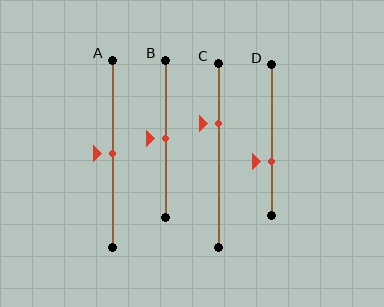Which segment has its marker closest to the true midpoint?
Segment A has its marker closest to the true midpoint.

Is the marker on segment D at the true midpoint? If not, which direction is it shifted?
No, the marker on segment D is shifted downward by about 14% of the segment length.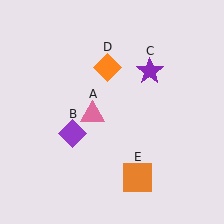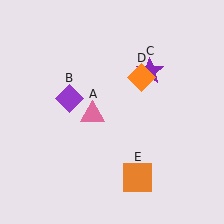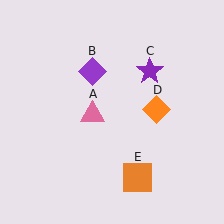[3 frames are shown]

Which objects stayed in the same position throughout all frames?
Pink triangle (object A) and purple star (object C) and orange square (object E) remained stationary.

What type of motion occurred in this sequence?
The purple diamond (object B), orange diamond (object D) rotated clockwise around the center of the scene.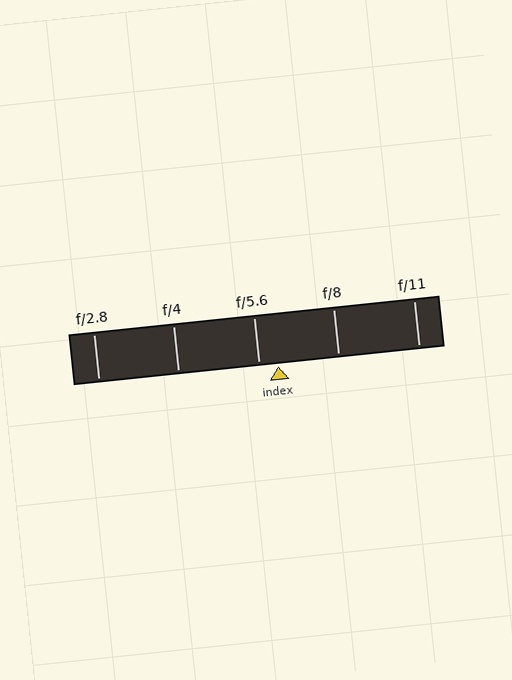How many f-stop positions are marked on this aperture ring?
There are 5 f-stop positions marked.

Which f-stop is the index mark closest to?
The index mark is closest to f/5.6.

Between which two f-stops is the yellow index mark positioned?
The index mark is between f/5.6 and f/8.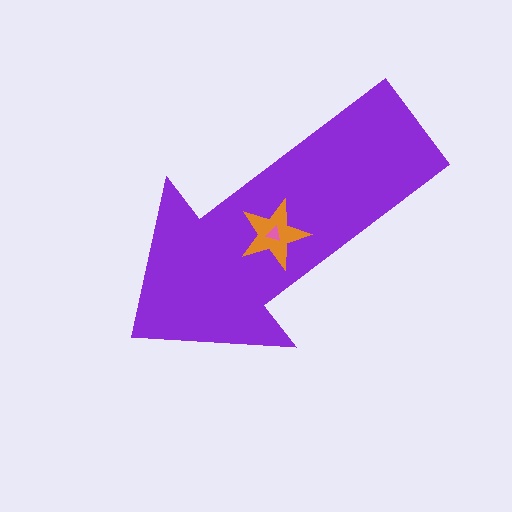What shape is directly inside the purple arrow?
The orange star.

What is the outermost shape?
The purple arrow.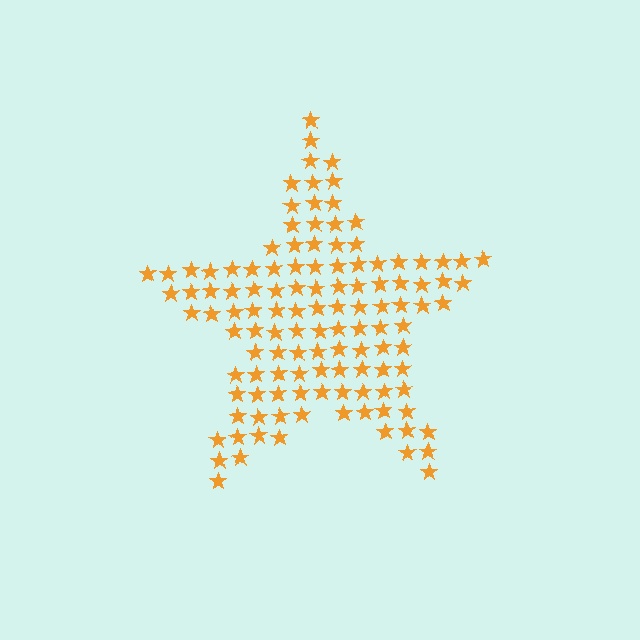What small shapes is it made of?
It is made of small stars.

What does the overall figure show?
The overall figure shows a star.